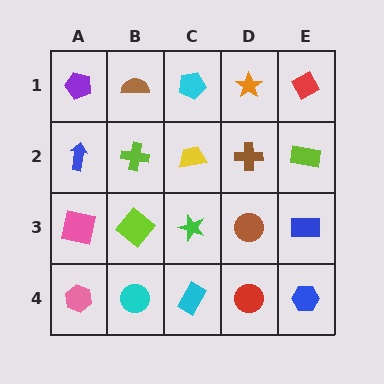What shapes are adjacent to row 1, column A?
A blue arrow (row 2, column A), a brown semicircle (row 1, column B).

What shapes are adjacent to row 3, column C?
A yellow trapezoid (row 2, column C), a cyan rectangle (row 4, column C), a lime diamond (row 3, column B), a brown circle (row 3, column D).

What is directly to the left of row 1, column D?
A cyan pentagon.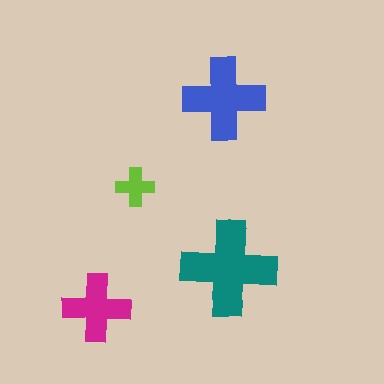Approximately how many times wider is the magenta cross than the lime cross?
About 2 times wider.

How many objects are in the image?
There are 4 objects in the image.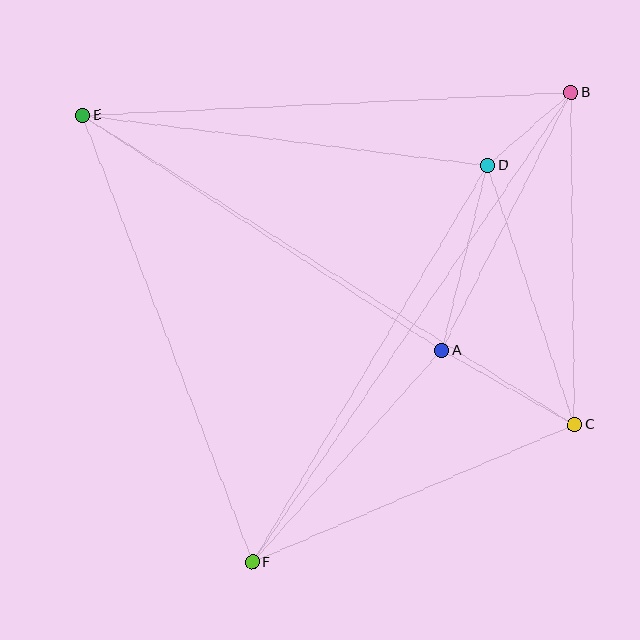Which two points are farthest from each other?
Points C and E are farthest from each other.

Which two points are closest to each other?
Points B and D are closest to each other.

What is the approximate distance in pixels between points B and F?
The distance between B and F is approximately 568 pixels.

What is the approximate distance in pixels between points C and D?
The distance between C and D is approximately 274 pixels.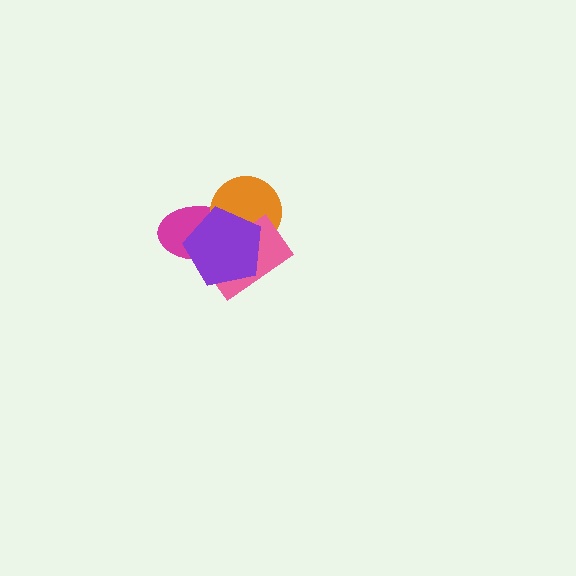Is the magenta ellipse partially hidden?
Yes, it is partially covered by another shape.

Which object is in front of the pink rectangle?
The purple pentagon is in front of the pink rectangle.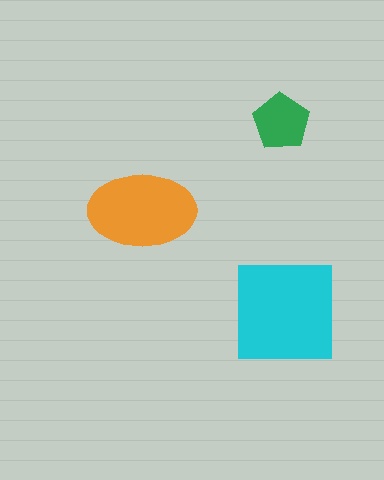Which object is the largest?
The cyan square.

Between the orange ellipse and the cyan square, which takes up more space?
The cyan square.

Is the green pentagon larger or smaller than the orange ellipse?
Smaller.